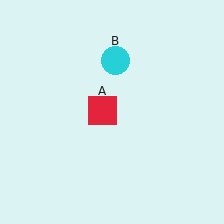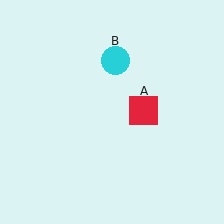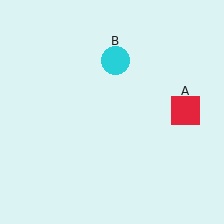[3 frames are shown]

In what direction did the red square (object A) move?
The red square (object A) moved right.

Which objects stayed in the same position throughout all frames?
Cyan circle (object B) remained stationary.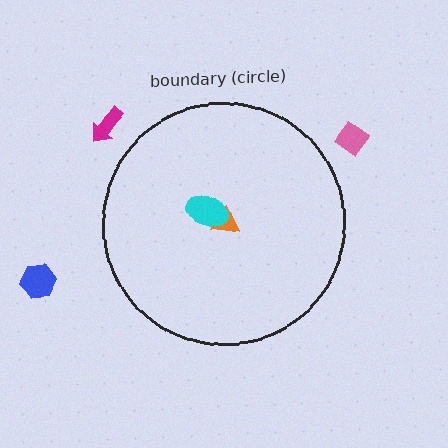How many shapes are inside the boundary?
2 inside, 3 outside.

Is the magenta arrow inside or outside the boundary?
Outside.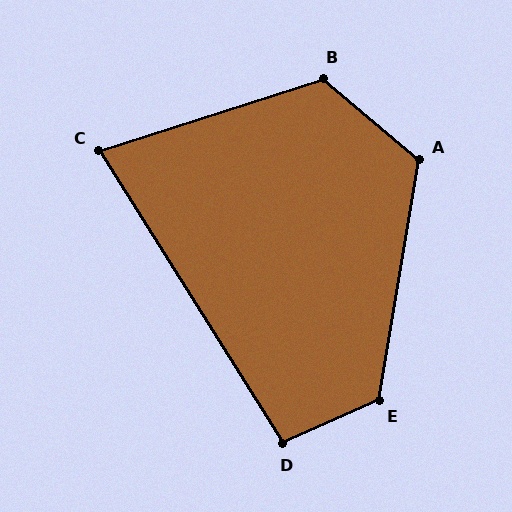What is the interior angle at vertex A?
Approximately 121 degrees (obtuse).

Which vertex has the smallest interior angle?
C, at approximately 75 degrees.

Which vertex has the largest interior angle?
E, at approximately 124 degrees.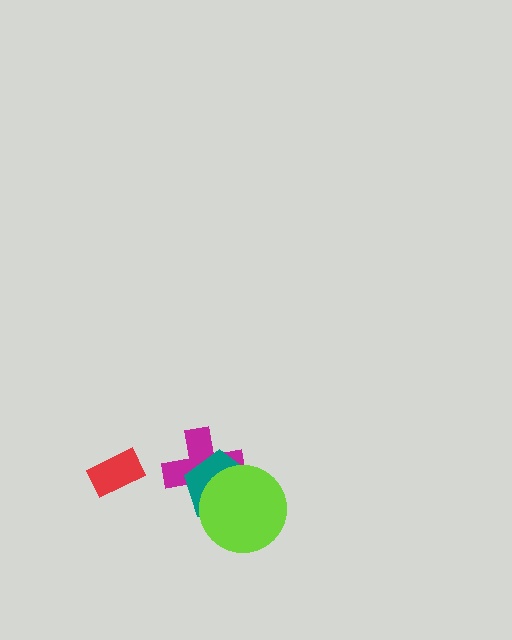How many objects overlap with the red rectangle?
0 objects overlap with the red rectangle.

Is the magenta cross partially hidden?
Yes, it is partially covered by another shape.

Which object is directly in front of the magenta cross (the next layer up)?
The teal pentagon is directly in front of the magenta cross.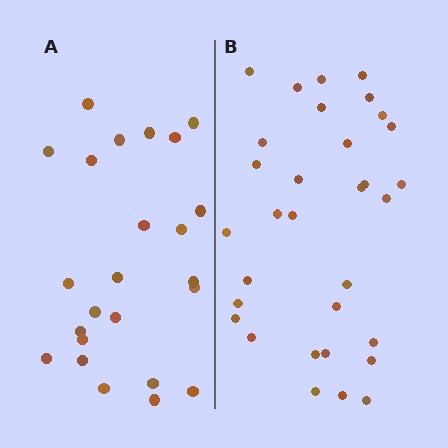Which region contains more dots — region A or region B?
Region B (the right region) has more dots.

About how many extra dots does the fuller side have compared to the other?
Region B has roughly 8 or so more dots than region A.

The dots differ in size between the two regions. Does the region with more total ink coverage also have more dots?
No. Region A has more total ink coverage because its dots are larger, but region B actually contains more individual dots. Total area can be misleading — the number of items is what matters here.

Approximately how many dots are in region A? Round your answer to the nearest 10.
About 20 dots. (The exact count is 24, which rounds to 20.)